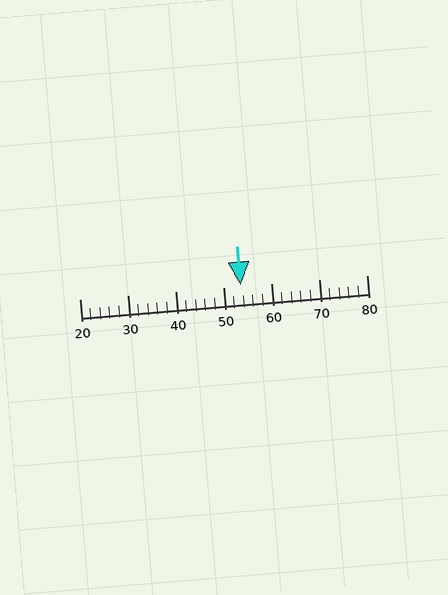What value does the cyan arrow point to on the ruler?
The cyan arrow points to approximately 54.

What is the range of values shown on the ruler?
The ruler shows values from 20 to 80.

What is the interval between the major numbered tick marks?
The major tick marks are spaced 10 units apart.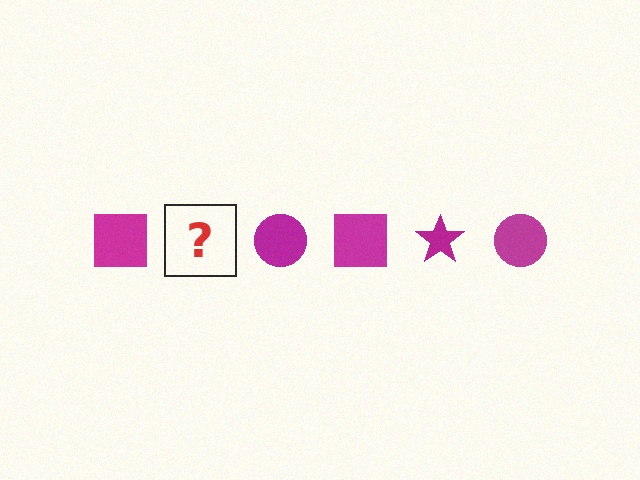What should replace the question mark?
The question mark should be replaced with a magenta star.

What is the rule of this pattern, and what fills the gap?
The rule is that the pattern cycles through square, star, circle shapes in magenta. The gap should be filled with a magenta star.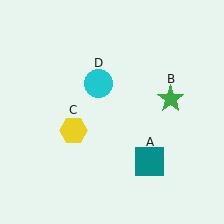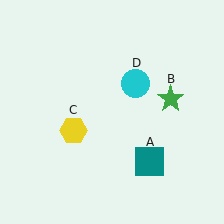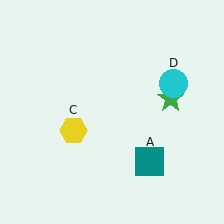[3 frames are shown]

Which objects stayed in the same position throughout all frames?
Teal square (object A) and green star (object B) and yellow hexagon (object C) remained stationary.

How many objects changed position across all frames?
1 object changed position: cyan circle (object D).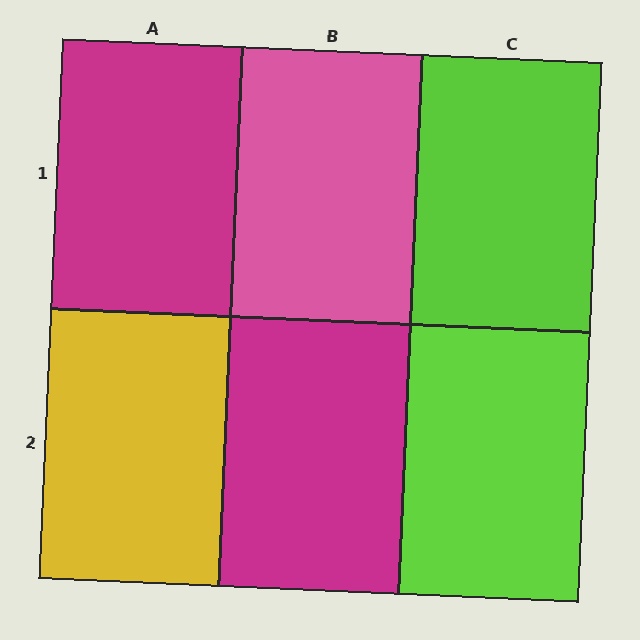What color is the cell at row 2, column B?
Magenta.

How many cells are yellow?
1 cell is yellow.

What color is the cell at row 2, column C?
Lime.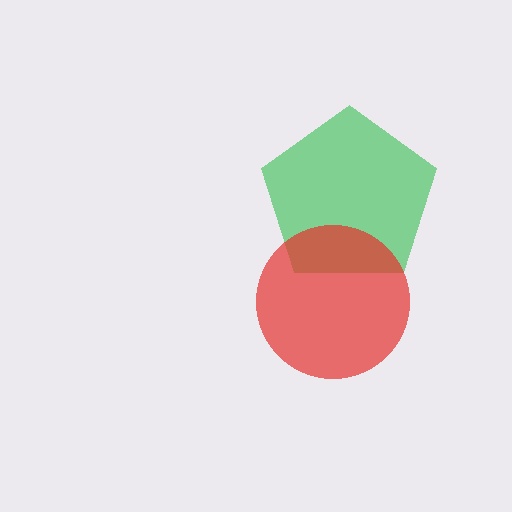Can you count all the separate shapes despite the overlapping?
Yes, there are 2 separate shapes.